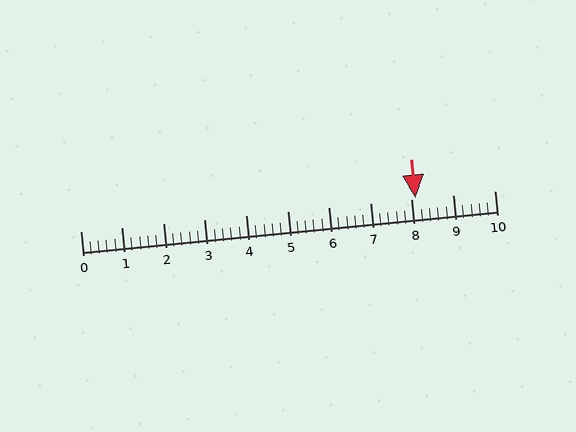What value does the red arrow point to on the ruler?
The red arrow points to approximately 8.1.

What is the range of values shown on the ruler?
The ruler shows values from 0 to 10.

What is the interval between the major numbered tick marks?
The major tick marks are spaced 1 units apart.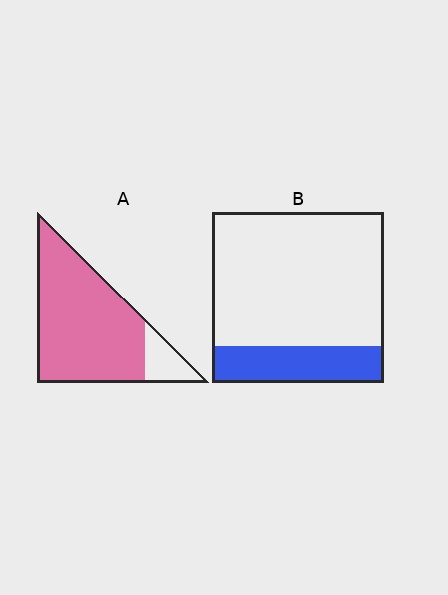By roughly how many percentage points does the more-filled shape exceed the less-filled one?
By roughly 65 percentage points (A over B).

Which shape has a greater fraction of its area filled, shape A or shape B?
Shape A.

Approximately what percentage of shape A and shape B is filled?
A is approximately 85% and B is approximately 20%.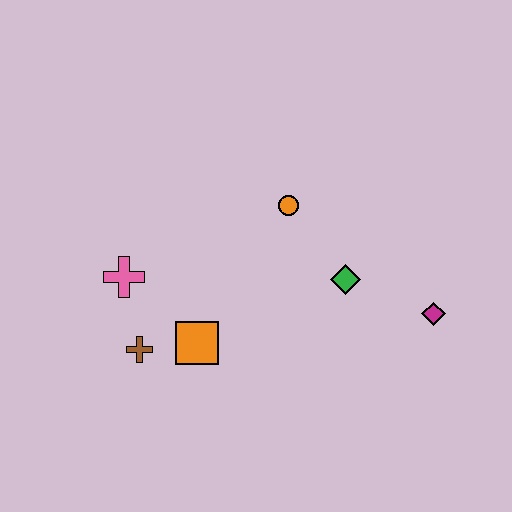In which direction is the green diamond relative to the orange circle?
The green diamond is below the orange circle.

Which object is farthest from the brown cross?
The magenta diamond is farthest from the brown cross.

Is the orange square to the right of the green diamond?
No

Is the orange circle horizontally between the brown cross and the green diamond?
Yes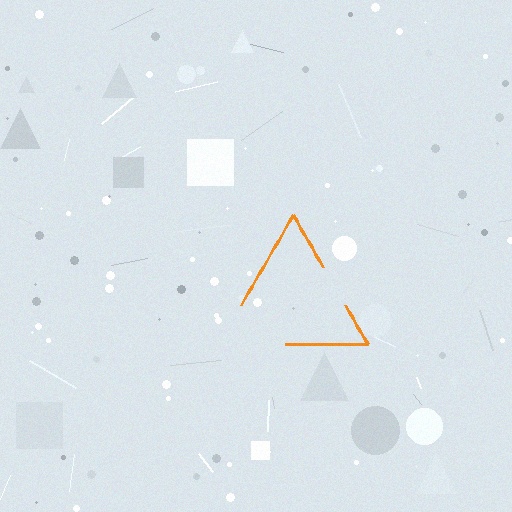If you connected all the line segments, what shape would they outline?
They would outline a triangle.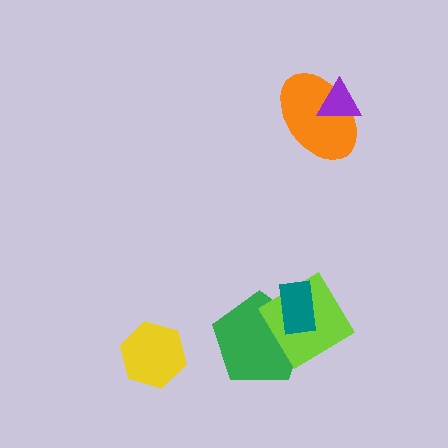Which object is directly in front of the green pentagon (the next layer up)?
The lime diamond is directly in front of the green pentagon.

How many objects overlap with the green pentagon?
2 objects overlap with the green pentagon.